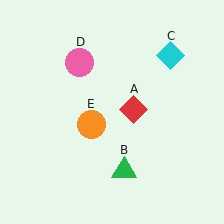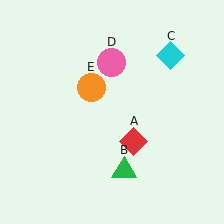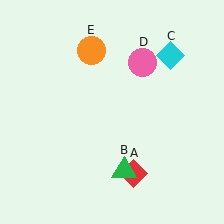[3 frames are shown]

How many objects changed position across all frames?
3 objects changed position: red diamond (object A), pink circle (object D), orange circle (object E).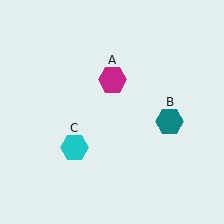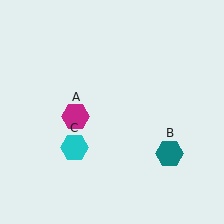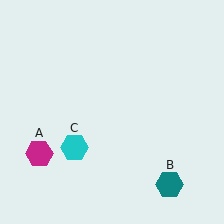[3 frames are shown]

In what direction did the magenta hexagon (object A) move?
The magenta hexagon (object A) moved down and to the left.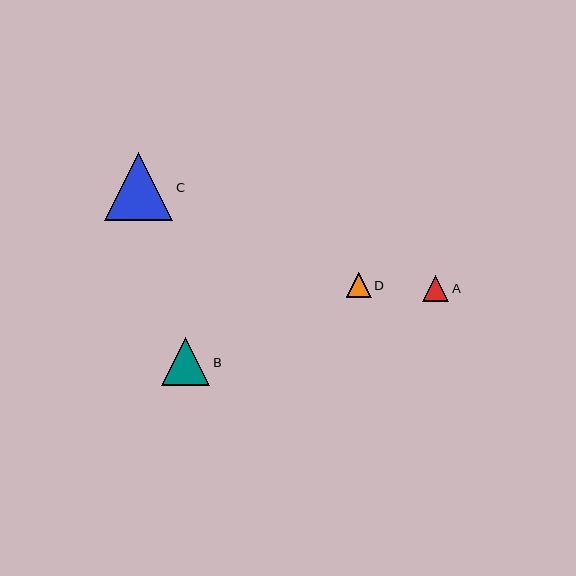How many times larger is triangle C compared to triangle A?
Triangle C is approximately 2.6 times the size of triangle A.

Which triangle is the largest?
Triangle C is the largest with a size of approximately 68 pixels.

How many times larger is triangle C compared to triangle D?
Triangle C is approximately 2.7 times the size of triangle D.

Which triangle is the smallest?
Triangle D is the smallest with a size of approximately 25 pixels.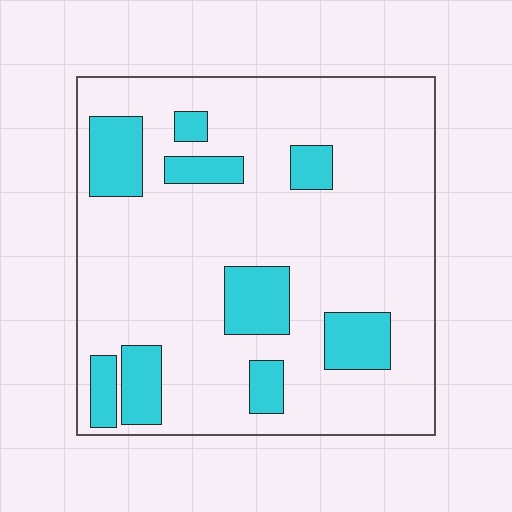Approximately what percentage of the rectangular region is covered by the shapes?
Approximately 20%.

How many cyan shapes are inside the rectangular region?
9.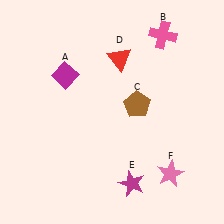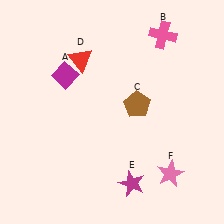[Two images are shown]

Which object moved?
The red triangle (D) moved left.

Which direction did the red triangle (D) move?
The red triangle (D) moved left.